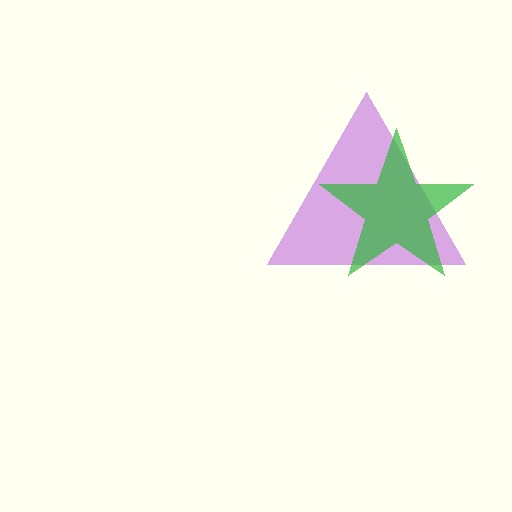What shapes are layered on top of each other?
The layered shapes are: a purple triangle, a green star.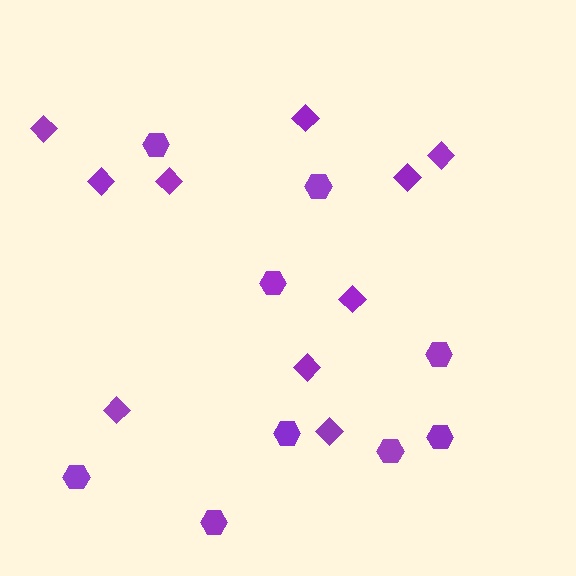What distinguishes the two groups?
There are 2 groups: one group of hexagons (9) and one group of diamonds (10).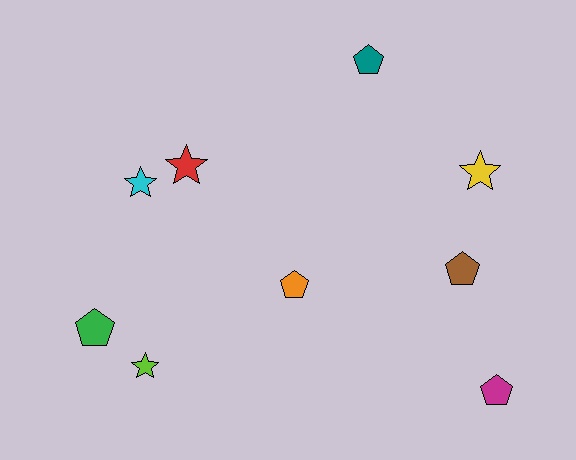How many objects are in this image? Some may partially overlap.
There are 9 objects.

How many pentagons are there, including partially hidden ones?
There are 5 pentagons.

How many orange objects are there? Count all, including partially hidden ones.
There is 1 orange object.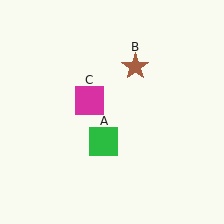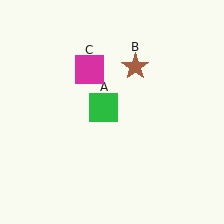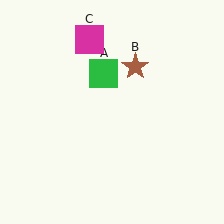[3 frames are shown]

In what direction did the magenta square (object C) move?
The magenta square (object C) moved up.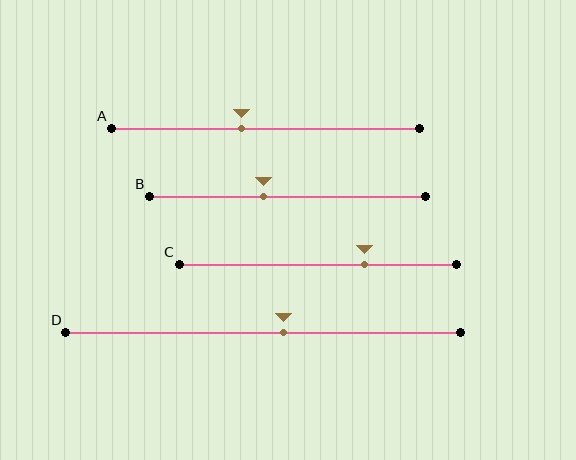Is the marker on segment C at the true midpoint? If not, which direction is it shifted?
No, the marker on segment C is shifted to the right by about 17% of the segment length.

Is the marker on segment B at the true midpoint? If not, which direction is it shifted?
No, the marker on segment B is shifted to the left by about 9% of the segment length.